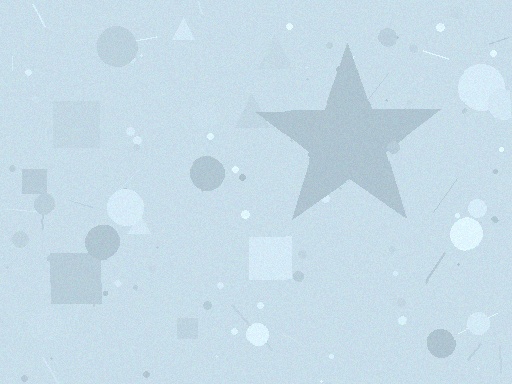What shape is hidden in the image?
A star is hidden in the image.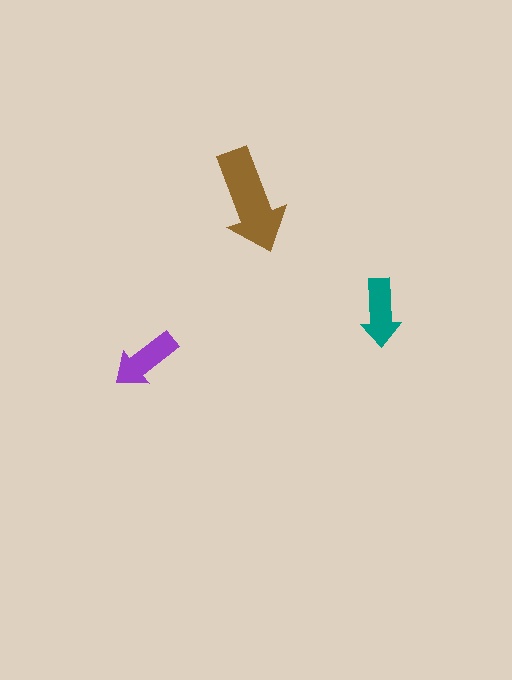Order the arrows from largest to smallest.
the brown one, the purple one, the teal one.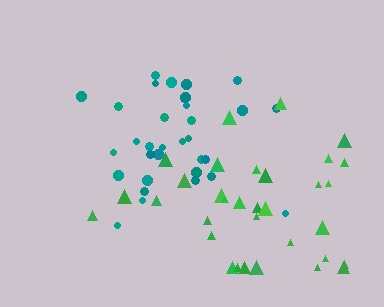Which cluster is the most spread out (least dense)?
Green.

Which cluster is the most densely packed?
Teal.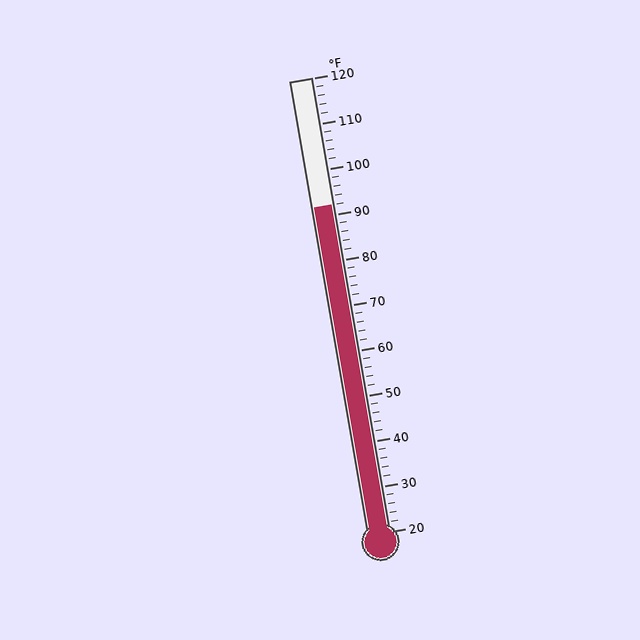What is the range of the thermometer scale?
The thermometer scale ranges from 20°F to 120°F.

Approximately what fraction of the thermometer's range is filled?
The thermometer is filled to approximately 70% of its range.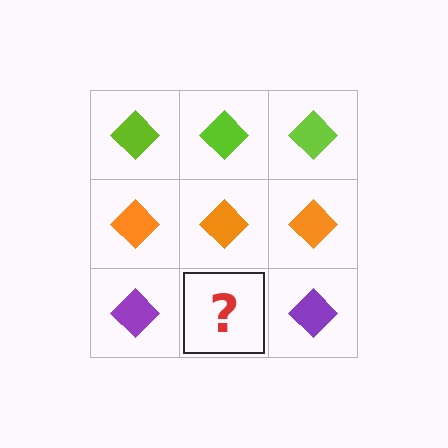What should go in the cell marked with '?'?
The missing cell should contain a purple diamond.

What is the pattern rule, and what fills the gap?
The rule is that each row has a consistent color. The gap should be filled with a purple diamond.